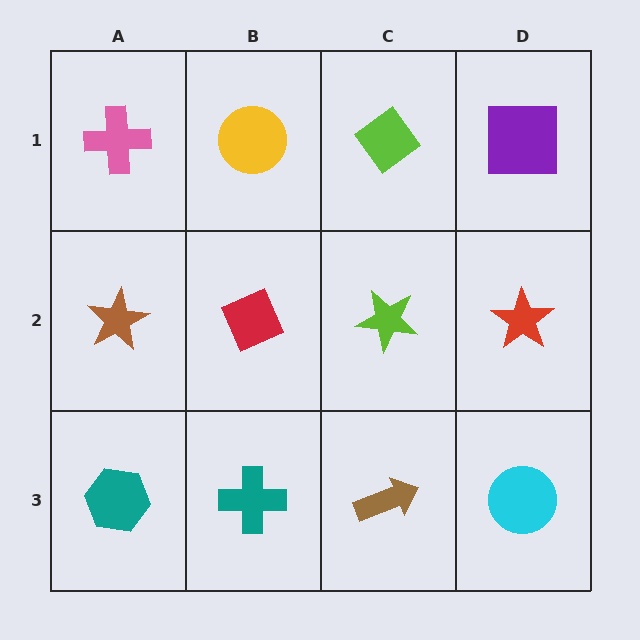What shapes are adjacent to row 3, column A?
A brown star (row 2, column A), a teal cross (row 3, column B).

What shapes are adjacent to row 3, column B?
A red diamond (row 2, column B), a teal hexagon (row 3, column A), a brown arrow (row 3, column C).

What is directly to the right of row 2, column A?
A red diamond.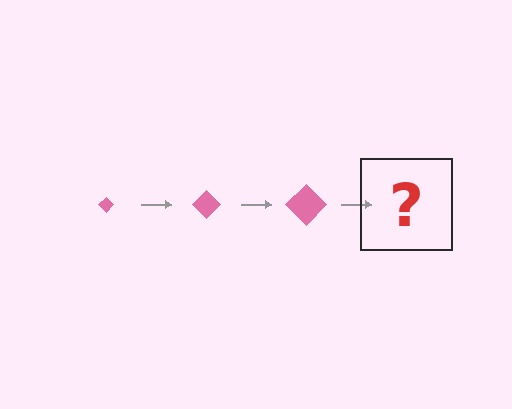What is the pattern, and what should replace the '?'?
The pattern is that the diamond gets progressively larger each step. The '?' should be a pink diamond, larger than the previous one.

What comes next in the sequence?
The next element should be a pink diamond, larger than the previous one.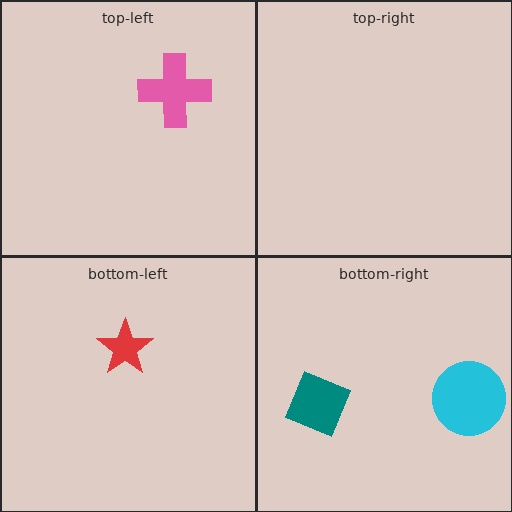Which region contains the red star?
The bottom-left region.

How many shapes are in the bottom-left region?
1.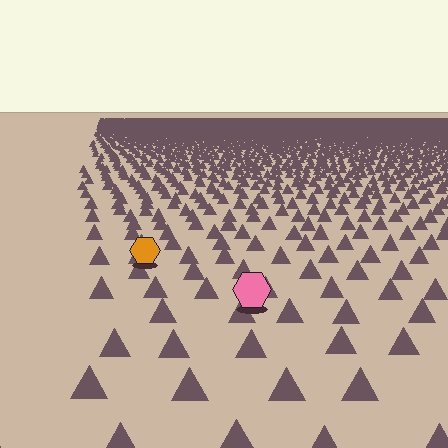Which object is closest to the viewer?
The pink hexagon is closest. The texture marks near it are larger and more spread out.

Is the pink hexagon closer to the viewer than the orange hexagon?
Yes. The pink hexagon is closer — you can tell from the texture gradient: the ground texture is coarser near it.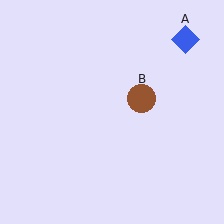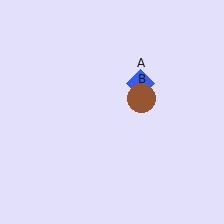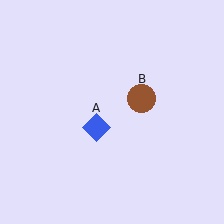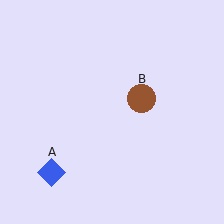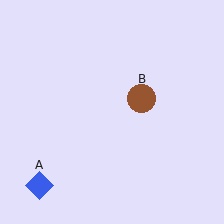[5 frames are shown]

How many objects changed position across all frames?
1 object changed position: blue diamond (object A).